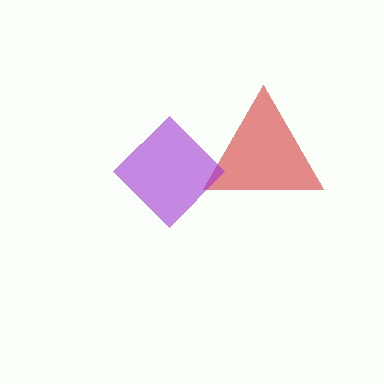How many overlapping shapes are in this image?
There are 2 overlapping shapes in the image.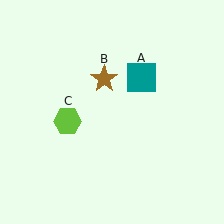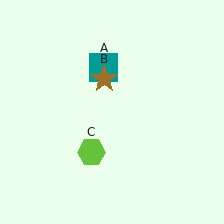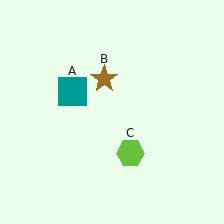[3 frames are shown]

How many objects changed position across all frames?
2 objects changed position: teal square (object A), lime hexagon (object C).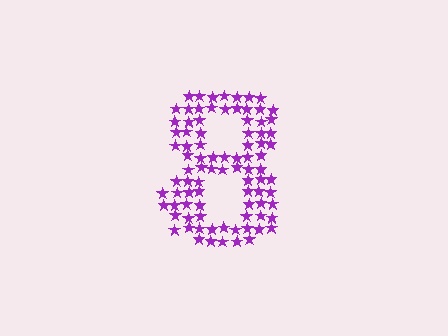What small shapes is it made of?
It is made of small stars.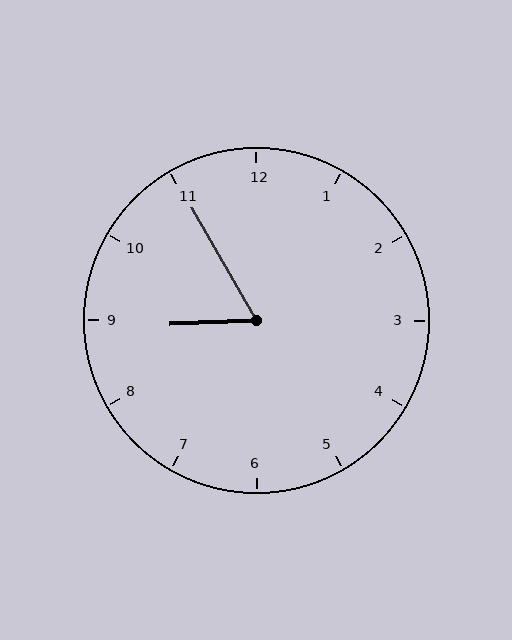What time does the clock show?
8:55.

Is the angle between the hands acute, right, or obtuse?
It is acute.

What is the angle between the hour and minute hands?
Approximately 62 degrees.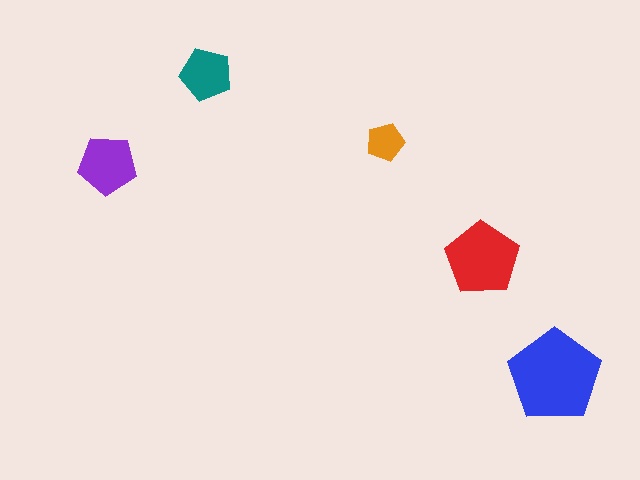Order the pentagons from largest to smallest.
the blue one, the red one, the purple one, the teal one, the orange one.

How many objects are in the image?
There are 5 objects in the image.